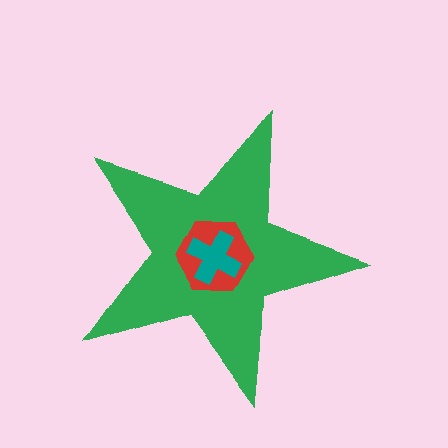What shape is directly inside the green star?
The red hexagon.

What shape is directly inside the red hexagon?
The teal cross.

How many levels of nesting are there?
3.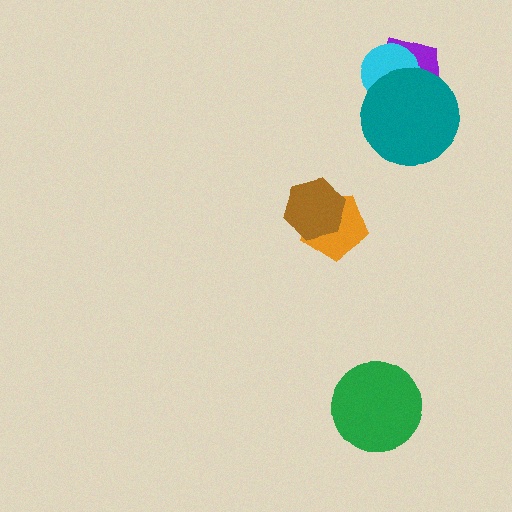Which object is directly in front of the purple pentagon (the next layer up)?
The cyan circle is directly in front of the purple pentagon.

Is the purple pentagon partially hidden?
Yes, it is partially covered by another shape.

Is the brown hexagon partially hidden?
No, no other shape covers it.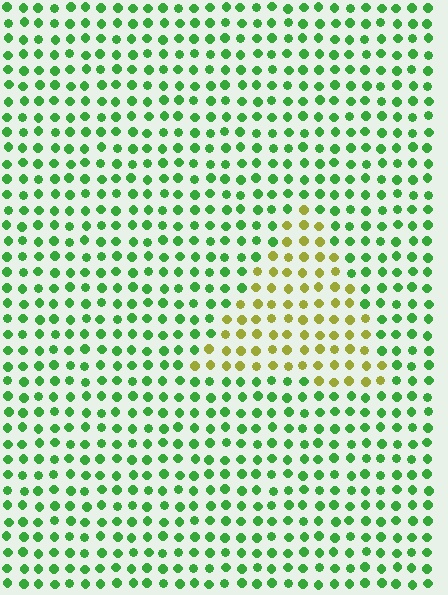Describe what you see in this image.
The image is filled with small green elements in a uniform arrangement. A triangle-shaped region is visible where the elements are tinted to a slightly different hue, forming a subtle color boundary.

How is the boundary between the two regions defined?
The boundary is defined purely by a slight shift in hue (about 56 degrees). Spacing, size, and orientation are identical on both sides.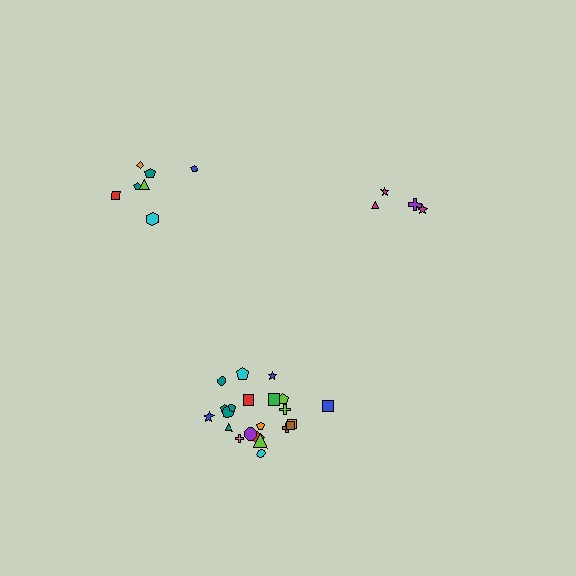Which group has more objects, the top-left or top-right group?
The top-left group.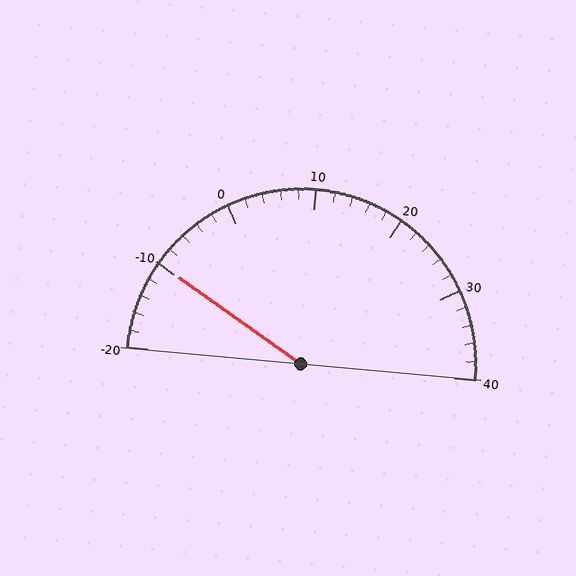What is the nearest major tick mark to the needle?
The nearest major tick mark is -10.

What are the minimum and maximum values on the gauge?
The gauge ranges from -20 to 40.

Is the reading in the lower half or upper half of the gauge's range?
The reading is in the lower half of the range (-20 to 40).